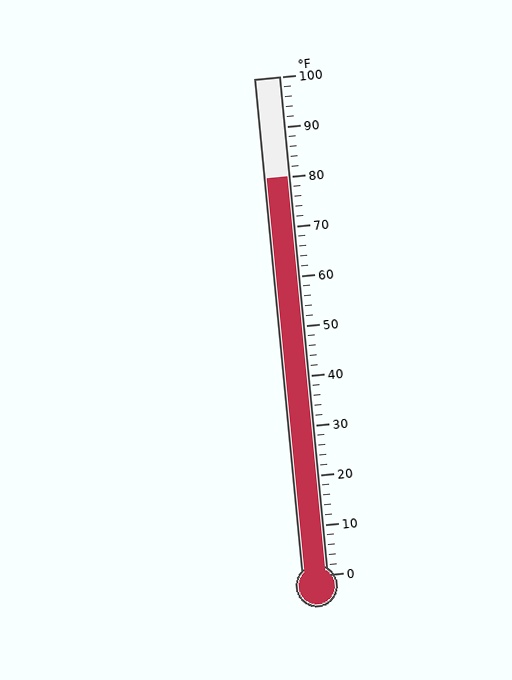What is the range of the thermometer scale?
The thermometer scale ranges from 0°F to 100°F.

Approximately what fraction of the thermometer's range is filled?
The thermometer is filled to approximately 80% of its range.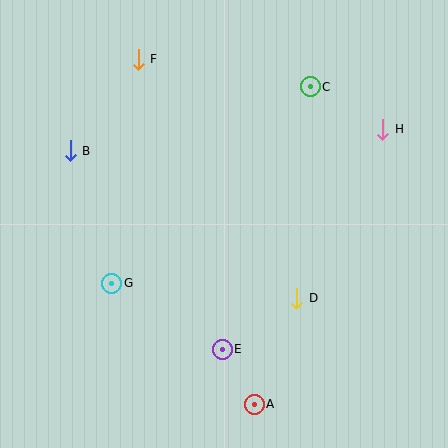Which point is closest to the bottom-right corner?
Point A is closest to the bottom-right corner.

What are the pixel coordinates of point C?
Point C is at (310, 87).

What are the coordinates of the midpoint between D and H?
The midpoint between D and H is at (340, 214).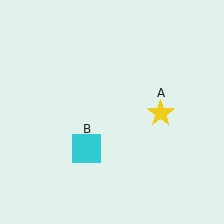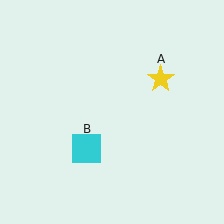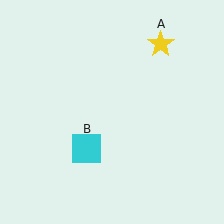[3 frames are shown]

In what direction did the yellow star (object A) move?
The yellow star (object A) moved up.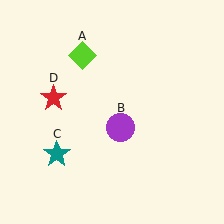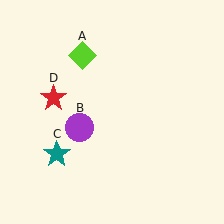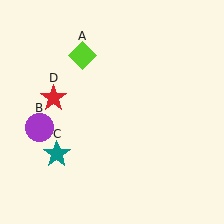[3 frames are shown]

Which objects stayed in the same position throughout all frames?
Lime diamond (object A) and teal star (object C) and red star (object D) remained stationary.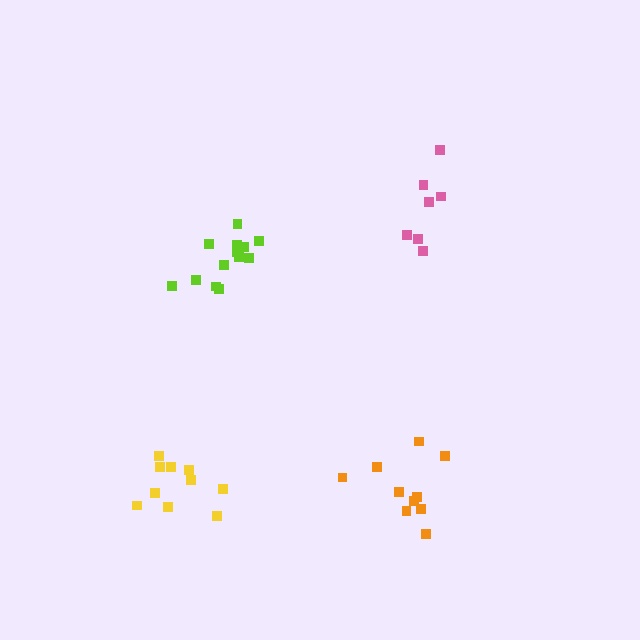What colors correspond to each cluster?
The clusters are colored: lime, pink, orange, yellow.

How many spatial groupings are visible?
There are 4 spatial groupings.